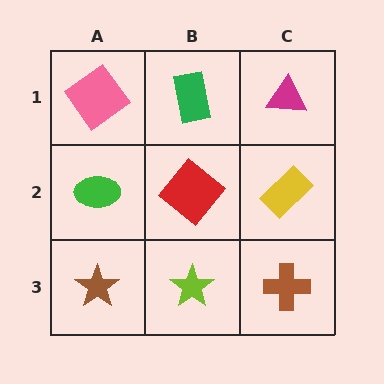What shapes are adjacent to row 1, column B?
A red diamond (row 2, column B), a pink diamond (row 1, column A), a magenta triangle (row 1, column C).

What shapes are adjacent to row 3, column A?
A green ellipse (row 2, column A), a lime star (row 3, column B).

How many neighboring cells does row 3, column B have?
3.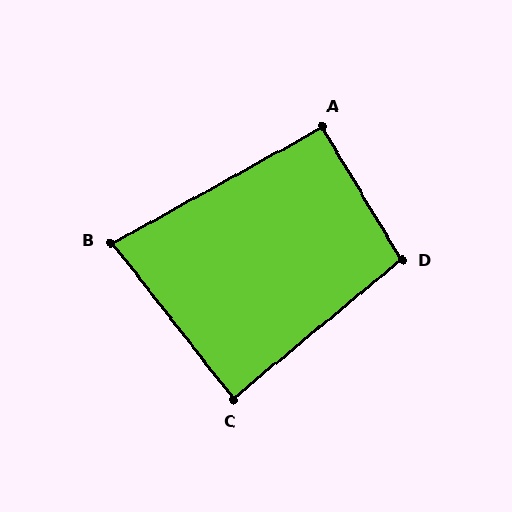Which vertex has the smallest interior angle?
B, at approximately 81 degrees.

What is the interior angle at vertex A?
Approximately 92 degrees (approximately right).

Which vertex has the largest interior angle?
D, at approximately 99 degrees.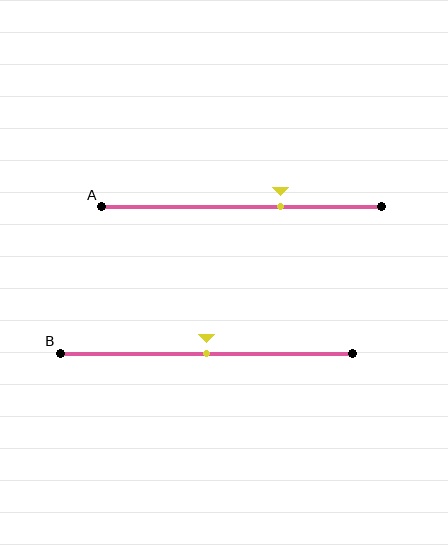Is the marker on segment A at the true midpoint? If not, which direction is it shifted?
No, the marker on segment A is shifted to the right by about 14% of the segment length.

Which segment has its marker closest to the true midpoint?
Segment B has its marker closest to the true midpoint.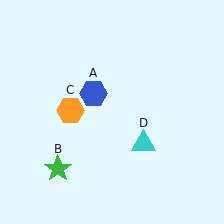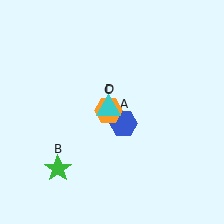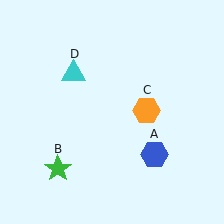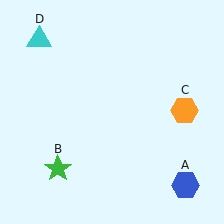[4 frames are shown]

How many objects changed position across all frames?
3 objects changed position: blue hexagon (object A), orange hexagon (object C), cyan triangle (object D).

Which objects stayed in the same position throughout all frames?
Green star (object B) remained stationary.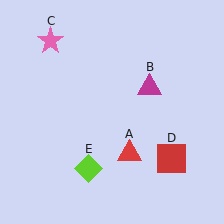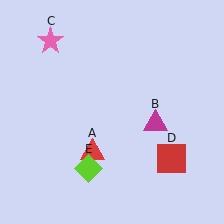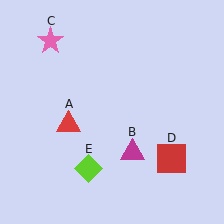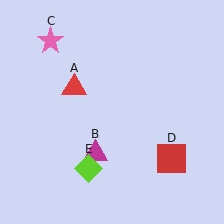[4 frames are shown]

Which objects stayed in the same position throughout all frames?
Pink star (object C) and red square (object D) and lime diamond (object E) remained stationary.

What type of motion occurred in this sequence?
The red triangle (object A), magenta triangle (object B) rotated clockwise around the center of the scene.